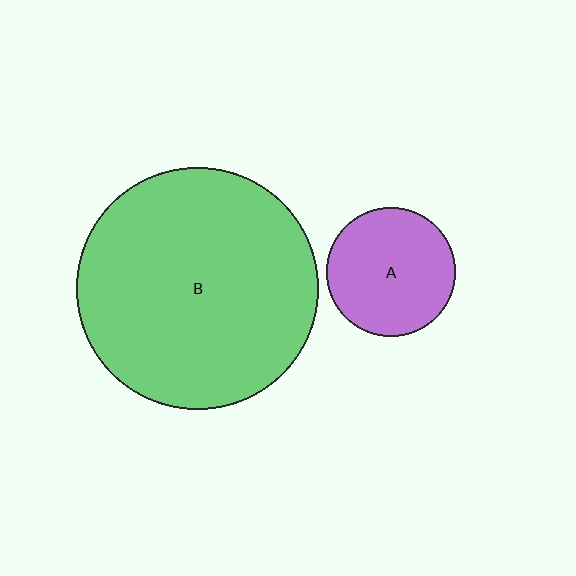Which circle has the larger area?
Circle B (green).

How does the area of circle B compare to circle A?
Approximately 3.5 times.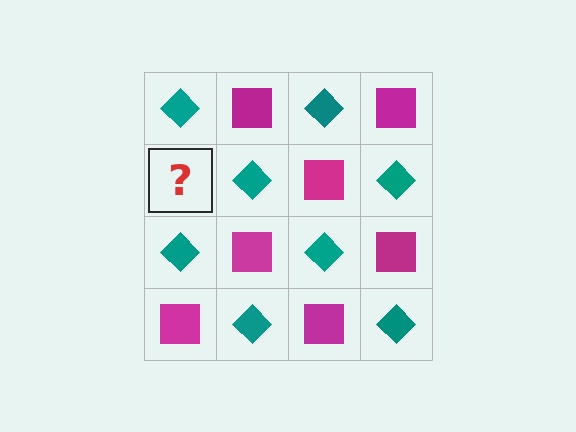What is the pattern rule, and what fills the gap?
The rule is that it alternates teal diamond and magenta square in a checkerboard pattern. The gap should be filled with a magenta square.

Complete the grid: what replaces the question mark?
The question mark should be replaced with a magenta square.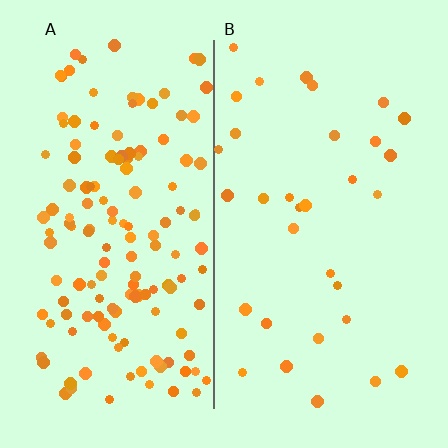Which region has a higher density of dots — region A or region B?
A (the left).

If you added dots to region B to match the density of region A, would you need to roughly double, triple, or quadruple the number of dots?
Approximately quadruple.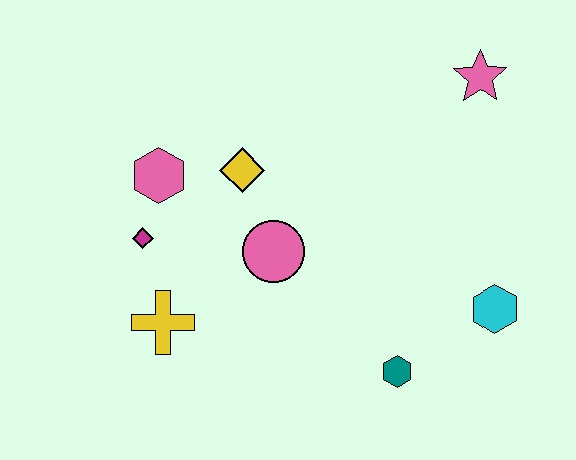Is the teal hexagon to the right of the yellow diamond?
Yes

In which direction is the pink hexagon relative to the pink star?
The pink hexagon is to the left of the pink star.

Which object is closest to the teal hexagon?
The cyan hexagon is closest to the teal hexagon.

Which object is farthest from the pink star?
The yellow cross is farthest from the pink star.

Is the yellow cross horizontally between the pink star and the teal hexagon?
No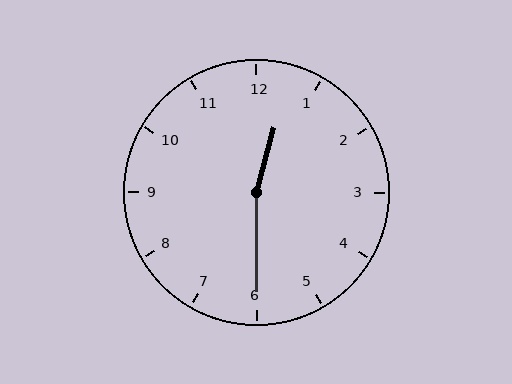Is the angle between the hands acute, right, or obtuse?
It is obtuse.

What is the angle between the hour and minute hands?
Approximately 165 degrees.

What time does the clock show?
12:30.